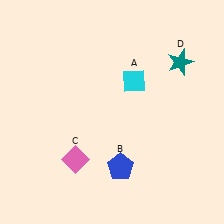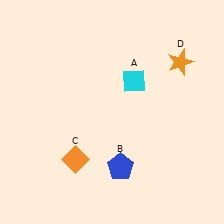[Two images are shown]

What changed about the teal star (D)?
In Image 1, D is teal. In Image 2, it changed to orange.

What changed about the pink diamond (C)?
In Image 1, C is pink. In Image 2, it changed to orange.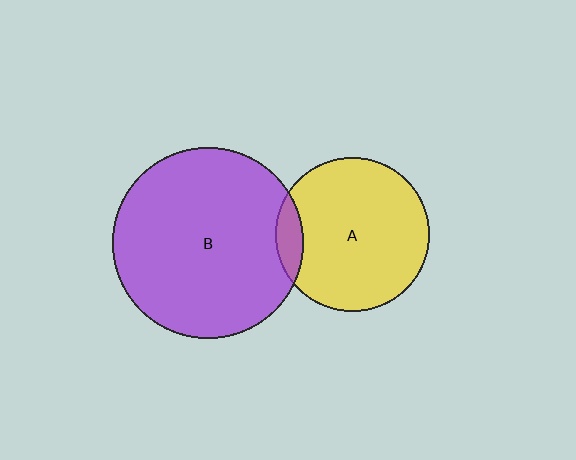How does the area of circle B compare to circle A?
Approximately 1.5 times.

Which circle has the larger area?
Circle B (purple).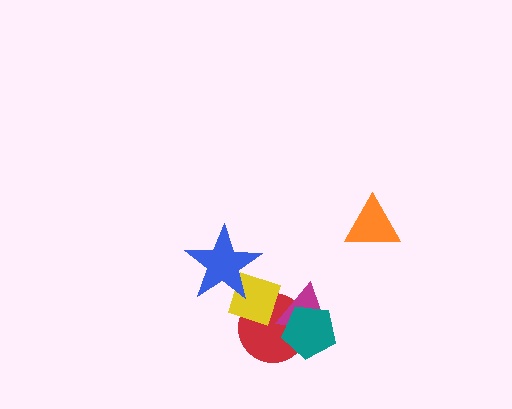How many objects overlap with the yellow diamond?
3 objects overlap with the yellow diamond.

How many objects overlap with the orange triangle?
0 objects overlap with the orange triangle.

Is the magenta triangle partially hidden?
Yes, it is partially covered by another shape.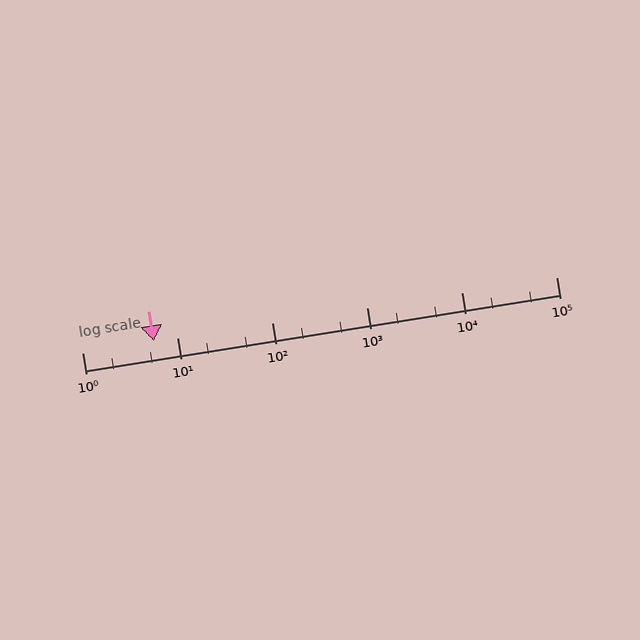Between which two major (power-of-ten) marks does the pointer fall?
The pointer is between 1 and 10.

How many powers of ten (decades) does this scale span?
The scale spans 5 decades, from 1 to 100000.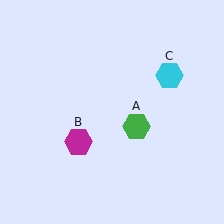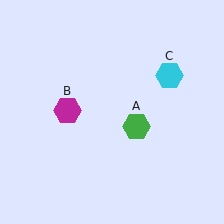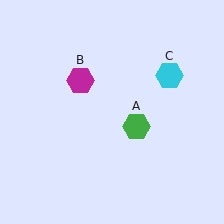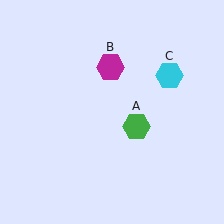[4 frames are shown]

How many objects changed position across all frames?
1 object changed position: magenta hexagon (object B).